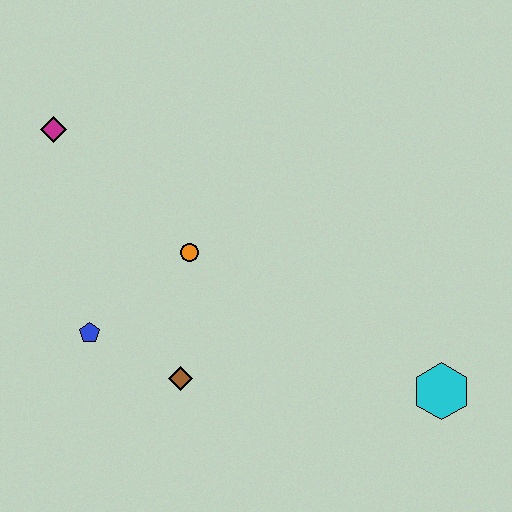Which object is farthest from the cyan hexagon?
The magenta diamond is farthest from the cyan hexagon.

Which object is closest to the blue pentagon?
The brown diamond is closest to the blue pentagon.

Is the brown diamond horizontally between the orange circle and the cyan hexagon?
No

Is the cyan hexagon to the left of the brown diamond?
No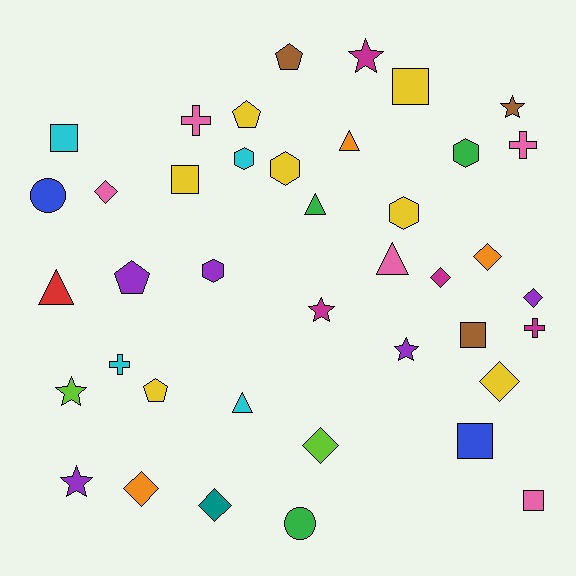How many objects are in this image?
There are 40 objects.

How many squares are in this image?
There are 6 squares.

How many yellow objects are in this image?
There are 7 yellow objects.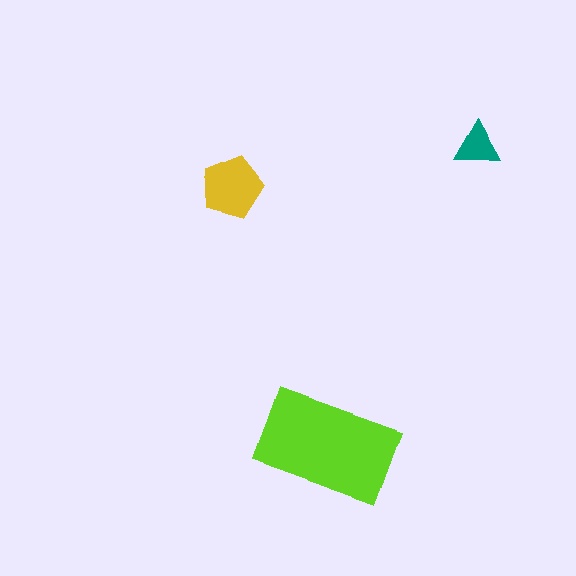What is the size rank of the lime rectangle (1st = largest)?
1st.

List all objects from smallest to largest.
The teal triangle, the yellow pentagon, the lime rectangle.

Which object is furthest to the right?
The teal triangle is rightmost.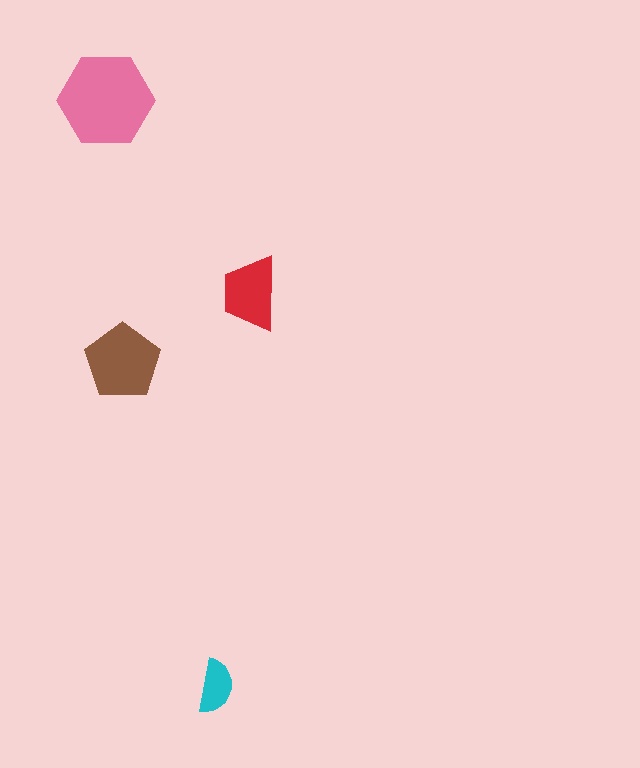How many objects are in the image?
There are 4 objects in the image.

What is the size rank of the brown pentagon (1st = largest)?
2nd.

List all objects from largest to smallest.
The pink hexagon, the brown pentagon, the red trapezoid, the cyan semicircle.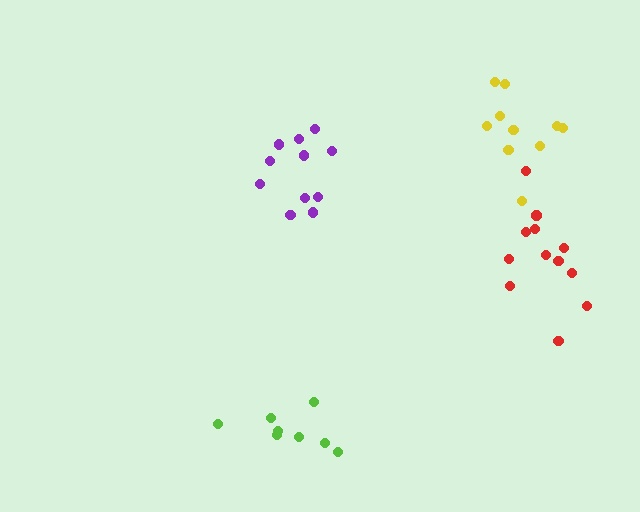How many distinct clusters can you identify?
There are 4 distinct clusters.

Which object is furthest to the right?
The red cluster is rightmost.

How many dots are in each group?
Group 1: 8 dots, Group 2: 11 dots, Group 3: 12 dots, Group 4: 10 dots (41 total).